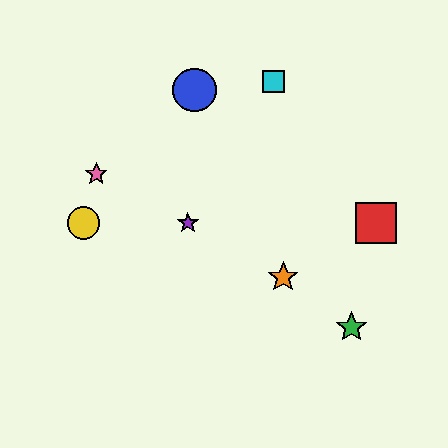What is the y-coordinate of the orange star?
The orange star is at y≈277.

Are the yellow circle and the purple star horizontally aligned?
Yes, both are at y≈223.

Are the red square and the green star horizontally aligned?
No, the red square is at y≈223 and the green star is at y≈327.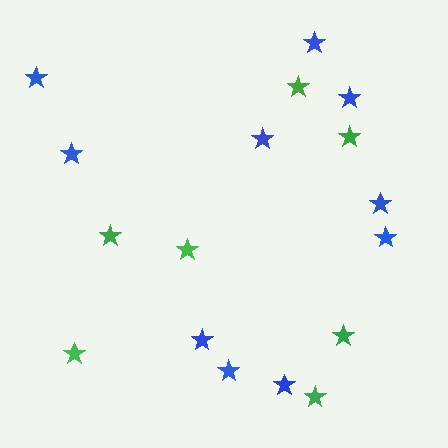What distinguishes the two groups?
There are 2 groups: one group of green stars (7) and one group of blue stars (10).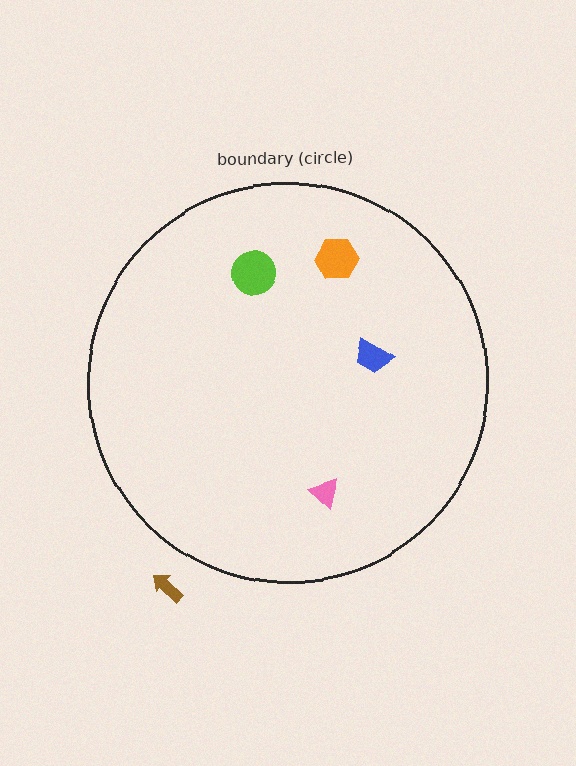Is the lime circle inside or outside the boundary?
Inside.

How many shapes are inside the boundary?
4 inside, 1 outside.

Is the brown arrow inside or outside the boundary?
Outside.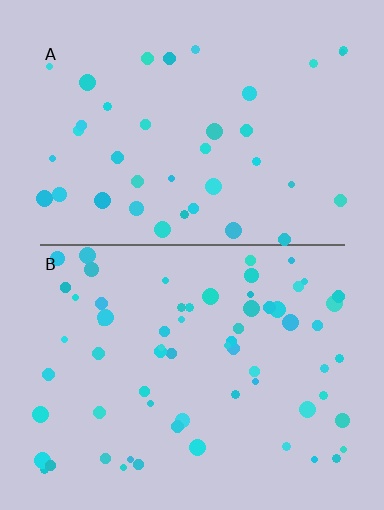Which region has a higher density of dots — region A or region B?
B (the bottom).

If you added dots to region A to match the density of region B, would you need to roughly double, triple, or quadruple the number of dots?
Approximately double.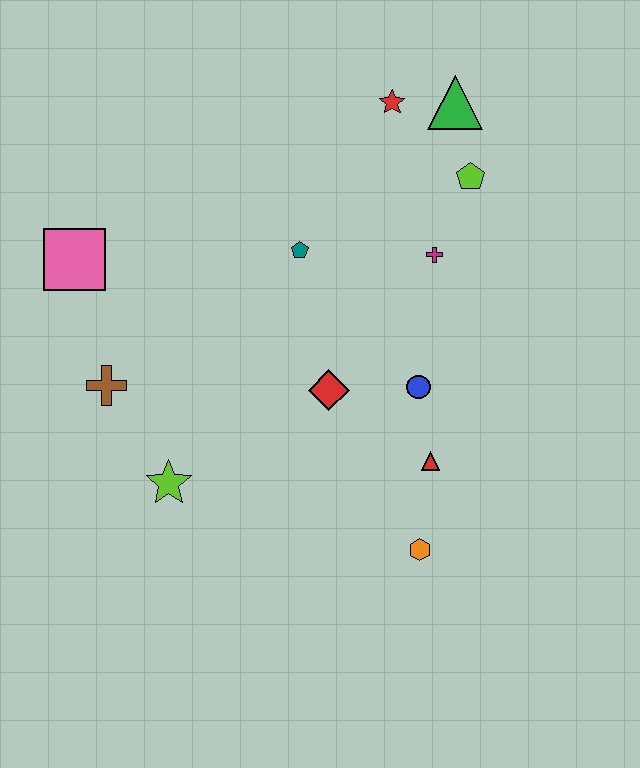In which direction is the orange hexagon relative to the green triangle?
The orange hexagon is below the green triangle.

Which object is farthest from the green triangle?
The lime star is farthest from the green triangle.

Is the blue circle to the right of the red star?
Yes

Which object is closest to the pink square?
The brown cross is closest to the pink square.